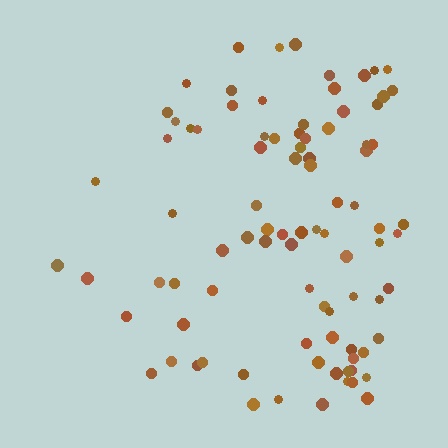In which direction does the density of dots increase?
From left to right, with the right side densest.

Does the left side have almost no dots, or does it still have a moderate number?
Still a moderate number, just noticeably fewer than the right.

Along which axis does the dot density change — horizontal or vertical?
Horizontal.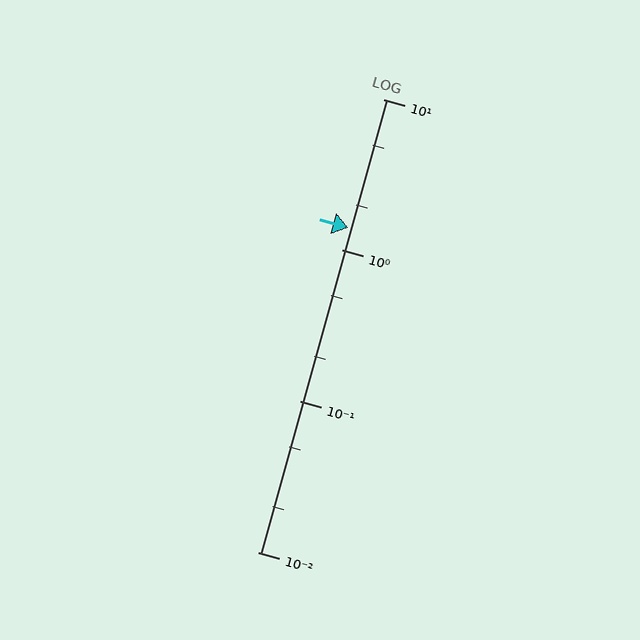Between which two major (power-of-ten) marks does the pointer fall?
The pointer is between 1 and 10.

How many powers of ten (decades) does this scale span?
The scale spans 3 decades, from 0.01 to 10.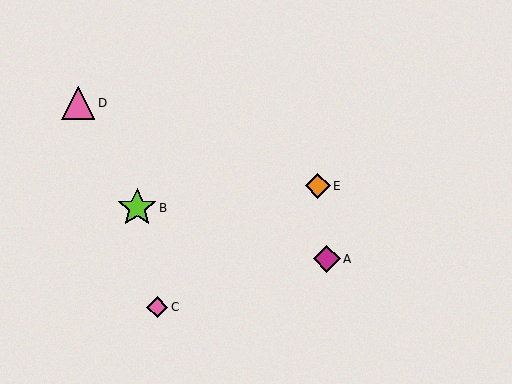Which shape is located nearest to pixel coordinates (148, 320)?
The pink diamond (labeled C) at (157, 307) is nearest to that location.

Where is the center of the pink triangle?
The center of the pink triangle is at (78, 103).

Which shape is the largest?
The lime star (labeled B) is the largest.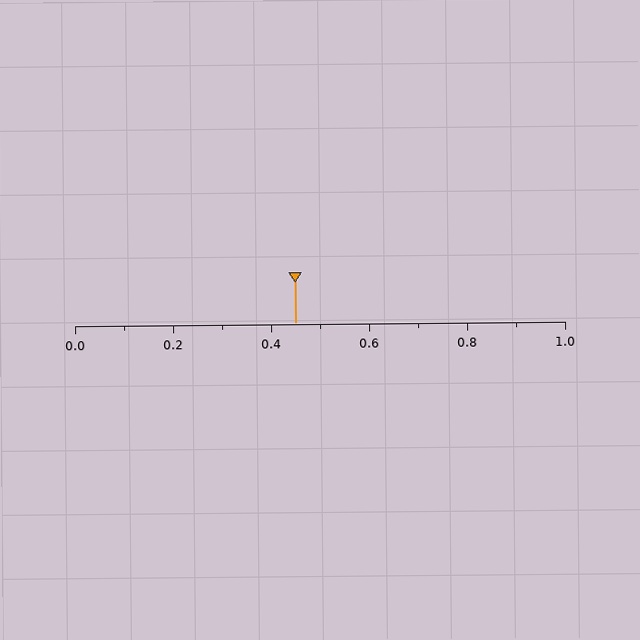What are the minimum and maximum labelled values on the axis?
The axis runs from 0.0 to 1.0.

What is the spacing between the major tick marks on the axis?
The major ticks are spaced 0.2 apart.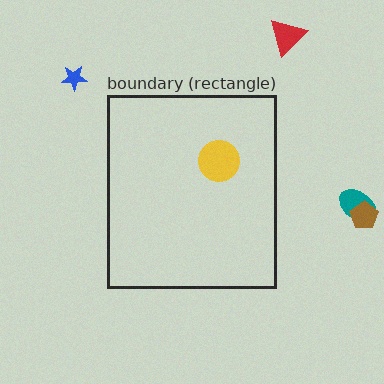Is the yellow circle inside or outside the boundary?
Inside.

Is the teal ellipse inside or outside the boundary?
Outside.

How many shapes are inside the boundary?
1 inside, 4 outside.